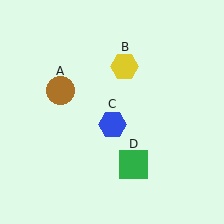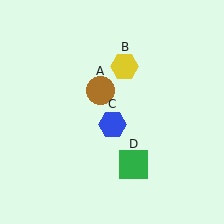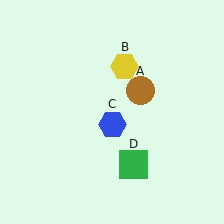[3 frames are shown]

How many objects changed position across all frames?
1 object changed position: brown circle (object A).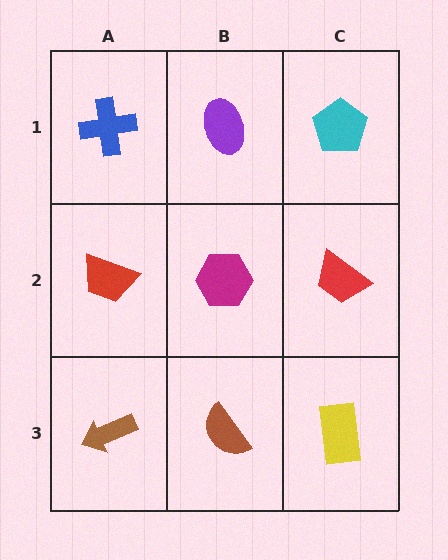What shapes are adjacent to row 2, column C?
A cyan pentagon (row 1, column C), a yellow rectangle (row 3, column C), a magenta hexagon (row 2, column B).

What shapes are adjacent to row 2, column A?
A blue cross (row 1, column A), a brown arrow (row 3, column A), a magenta hexagon (row 2, column B).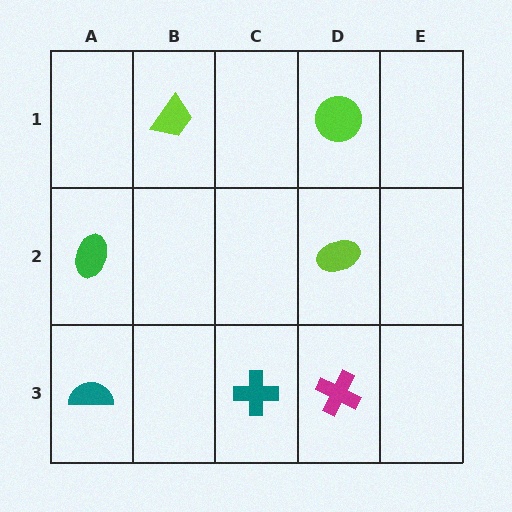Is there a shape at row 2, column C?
No, that cell is empty.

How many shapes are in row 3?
3 shapes.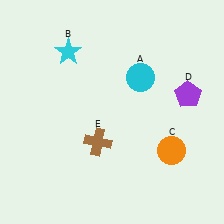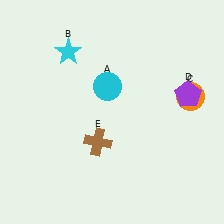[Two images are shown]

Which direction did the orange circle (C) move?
The orange circle (C) moved up.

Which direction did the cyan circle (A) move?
The cyan circle (A) moved left.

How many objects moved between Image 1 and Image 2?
2 objects moved between the two images.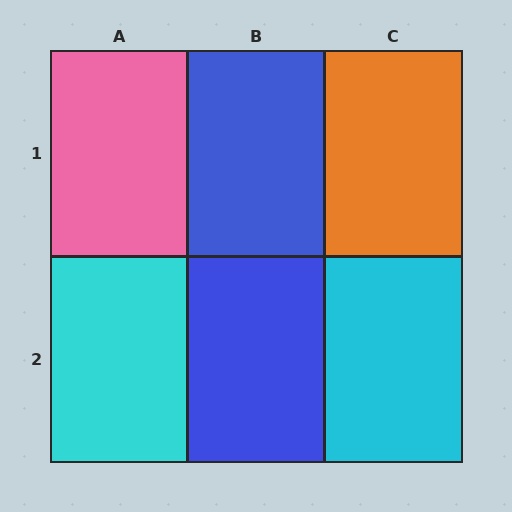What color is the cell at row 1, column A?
Pink.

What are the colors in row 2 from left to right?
Cyan, blue, cyan.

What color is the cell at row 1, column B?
Blue.